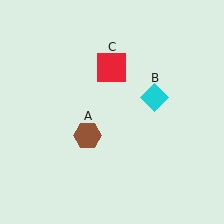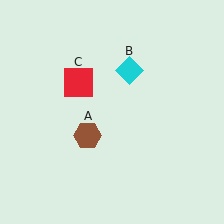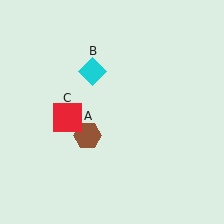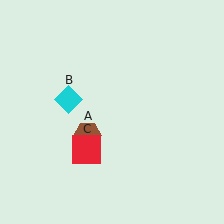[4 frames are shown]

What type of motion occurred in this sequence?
The cyan diamond (object B), red square (object C) rotated counterclockwise around the center of the scene.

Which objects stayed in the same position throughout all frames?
Brown hexagon (object A) remained stationary.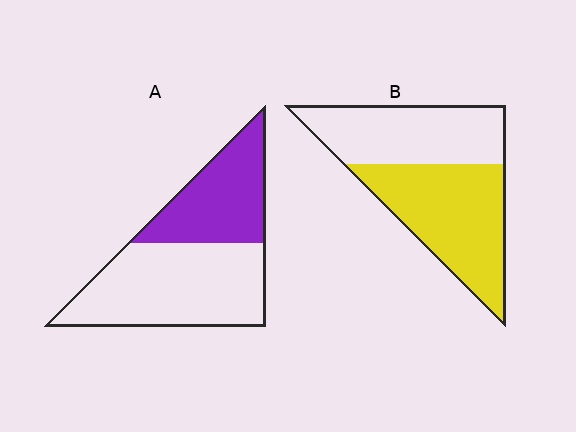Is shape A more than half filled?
No.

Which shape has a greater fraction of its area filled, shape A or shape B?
Shape B.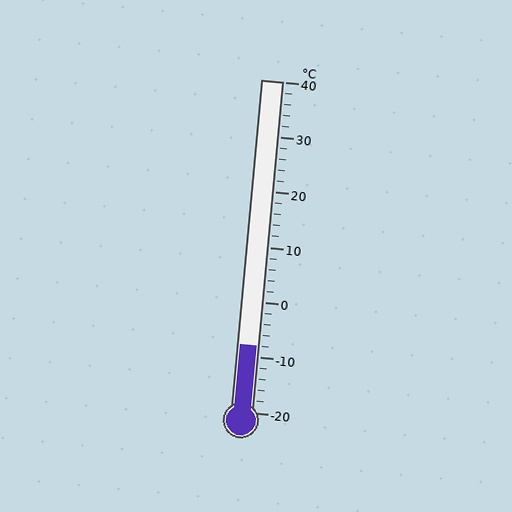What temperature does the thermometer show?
The thermometer shows approximately -8°C.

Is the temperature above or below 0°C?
The temperature is below 0°C.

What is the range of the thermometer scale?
The thermometer scale ranges from -20°C to 40°C.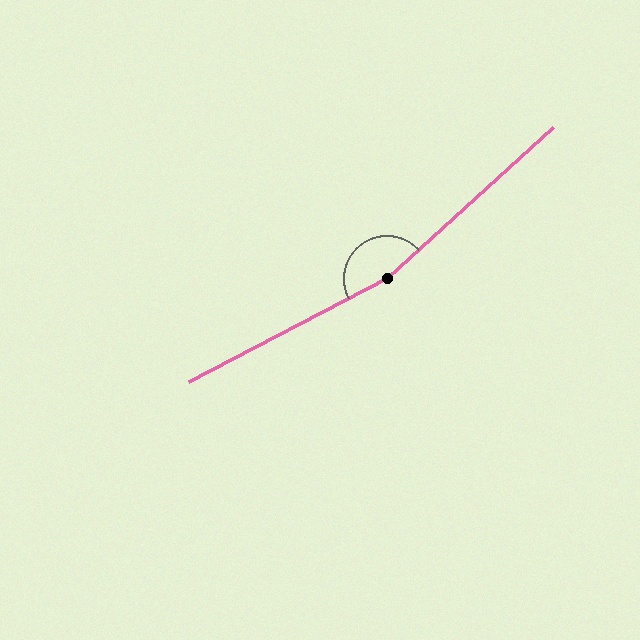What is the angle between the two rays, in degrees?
Approximately 165 degrees.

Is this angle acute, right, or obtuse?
It is obtuse.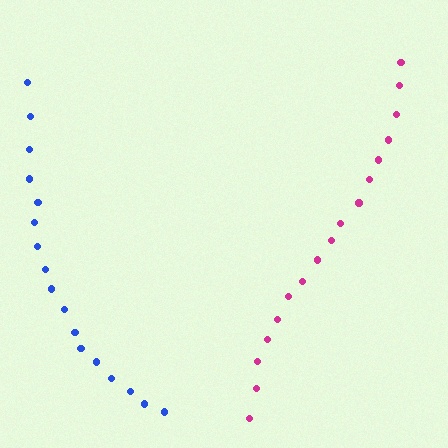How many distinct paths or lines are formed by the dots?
There are 2 distinct paths.